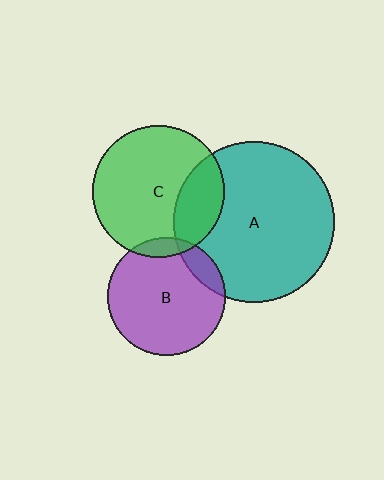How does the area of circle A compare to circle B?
Approximately 1.8 times.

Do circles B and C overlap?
Yes.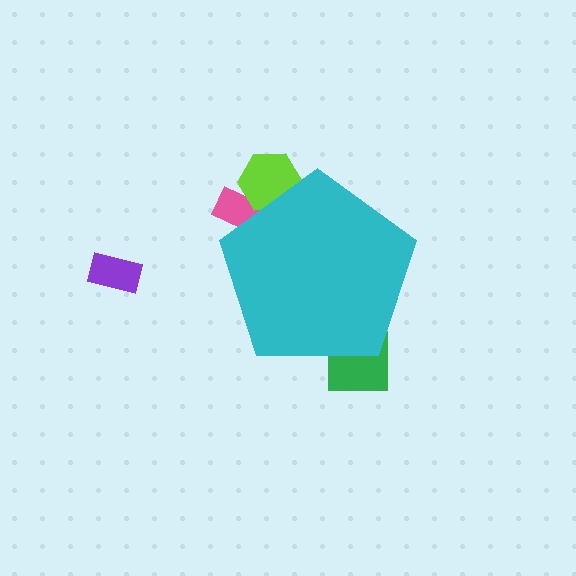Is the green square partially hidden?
Yes, the green square is partially hidden behind the cyan pentagon.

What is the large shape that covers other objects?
A cyan pentagon.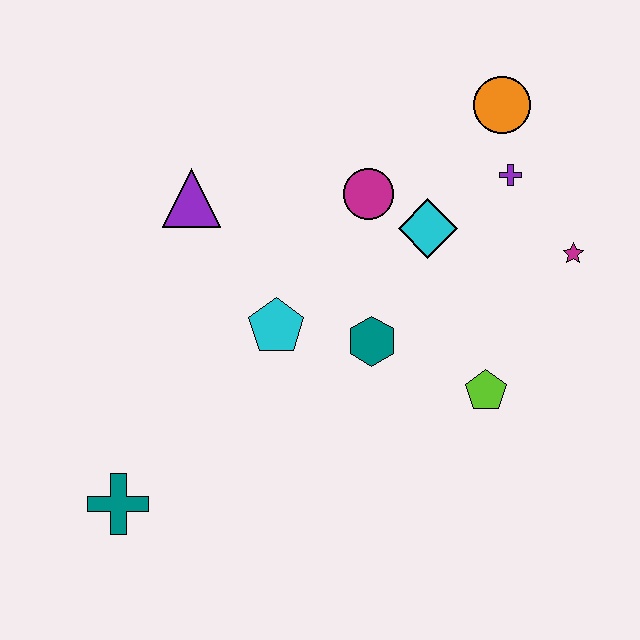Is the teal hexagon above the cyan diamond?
No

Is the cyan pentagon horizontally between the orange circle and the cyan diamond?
No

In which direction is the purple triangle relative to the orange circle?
The purple triangle is to the left of the orange circle.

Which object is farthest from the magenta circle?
The teal cross is farthest from the magenta circle.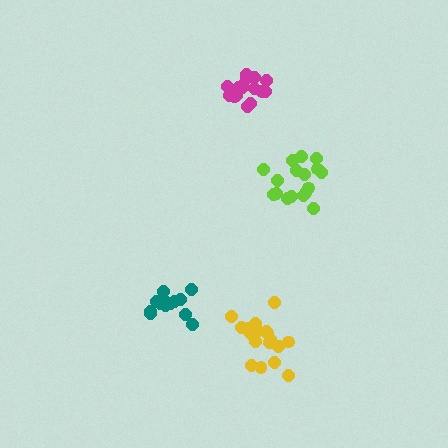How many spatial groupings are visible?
There are 4 spatial groupings.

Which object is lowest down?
The yellow cluster is bottommost.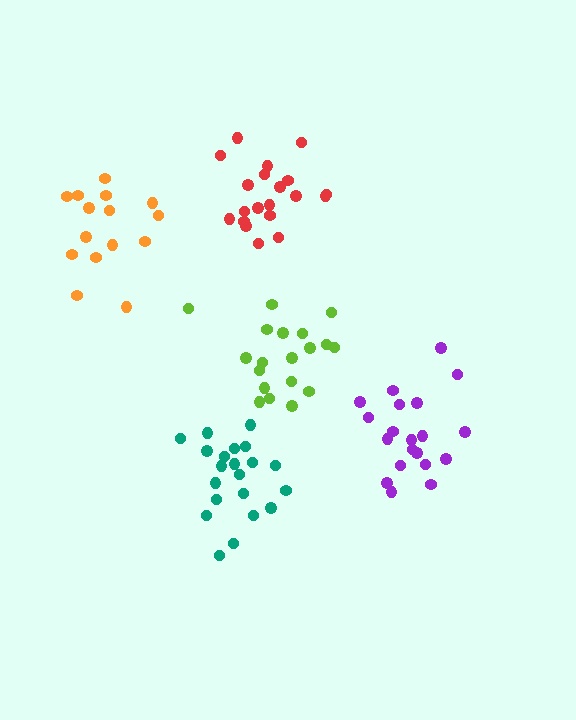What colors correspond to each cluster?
The clusters are colored: red, purple, lime, teal, orange.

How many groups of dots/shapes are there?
There are 5 groups.